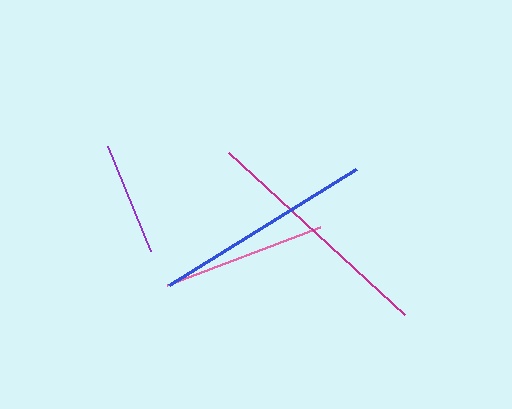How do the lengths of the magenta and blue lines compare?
The magenta and blue lines are approximately the same length.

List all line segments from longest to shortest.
From longest to shortest: magenta, blue, pink, purple.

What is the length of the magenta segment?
The magenta segment is approximately 238 pixels long.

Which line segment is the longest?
The magenta line is the longest at approximately 238 pixels.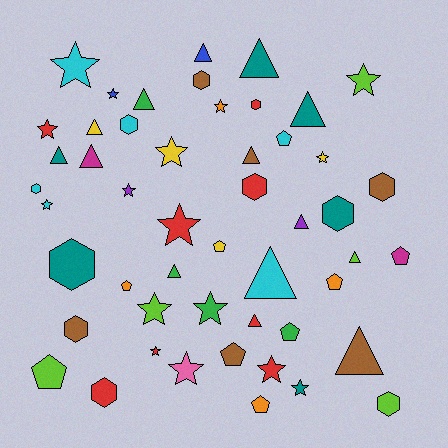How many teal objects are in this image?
There are 6 teal objects.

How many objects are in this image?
There are 50 objects.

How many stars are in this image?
There are 16 stars.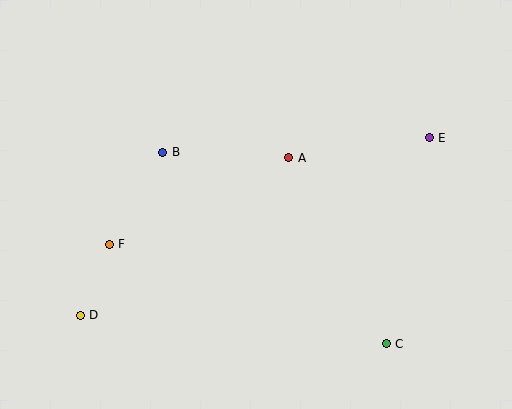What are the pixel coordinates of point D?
Point D is at (80, 315).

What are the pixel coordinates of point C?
Point C is at (386, 344).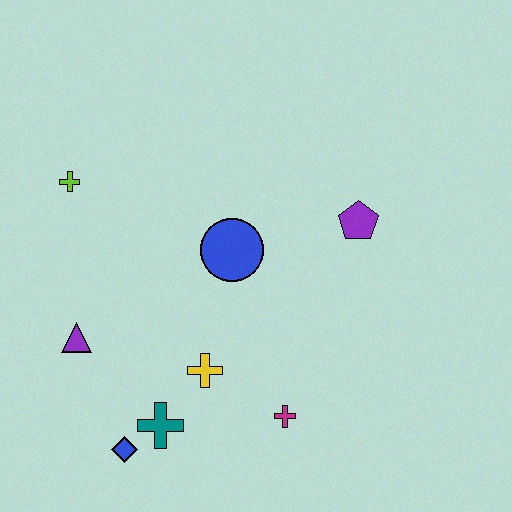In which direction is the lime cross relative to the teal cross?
The lime cross is above the teal cross.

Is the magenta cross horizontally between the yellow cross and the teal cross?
No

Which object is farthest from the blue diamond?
The purple pentagon is farthest from the blue diamond.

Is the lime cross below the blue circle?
No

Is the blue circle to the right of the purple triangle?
Yes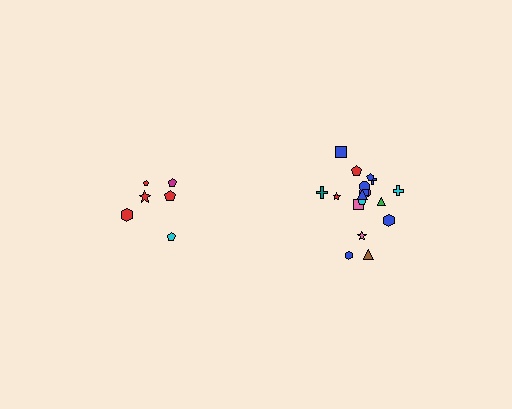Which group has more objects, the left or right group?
The right group.